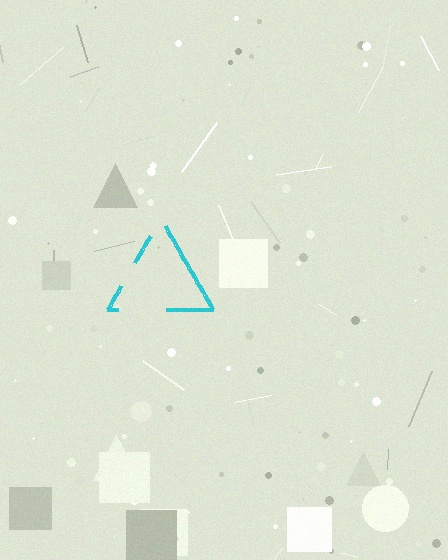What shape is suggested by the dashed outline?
The dashed outline suggests a triangle.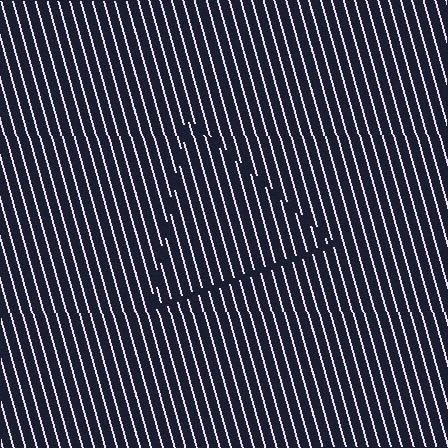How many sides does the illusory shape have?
3 sides — the line-ends trace a triangle.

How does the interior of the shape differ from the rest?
The interior of the shape contains the same grating, shifted by half a period — the contour is defined by the phase discontinuity where line-ends from the inner and outer gratings abut.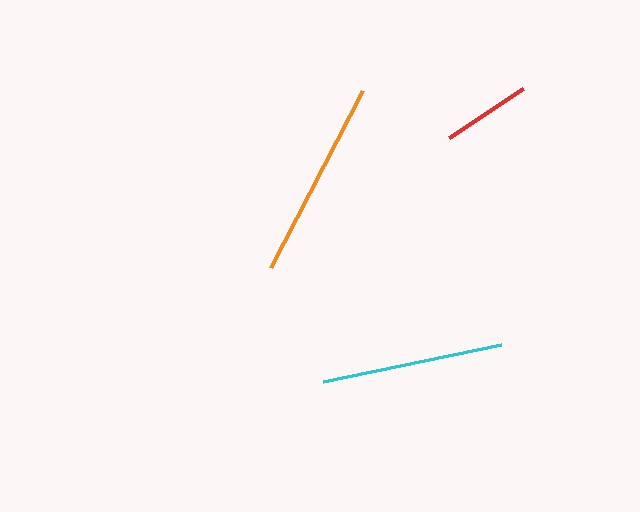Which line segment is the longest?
The orange line is the longest at approximately 200 pixels.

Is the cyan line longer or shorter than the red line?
The cyan line is longer than the red line.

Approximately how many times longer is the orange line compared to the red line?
The orange line is approximately 2.3 times the length of the red line.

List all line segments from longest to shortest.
From longest to shortest: orange, cyan, red.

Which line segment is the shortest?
The red line is the shortest at approximately 89 pixels.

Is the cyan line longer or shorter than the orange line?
The orange line is longer than the cyan line.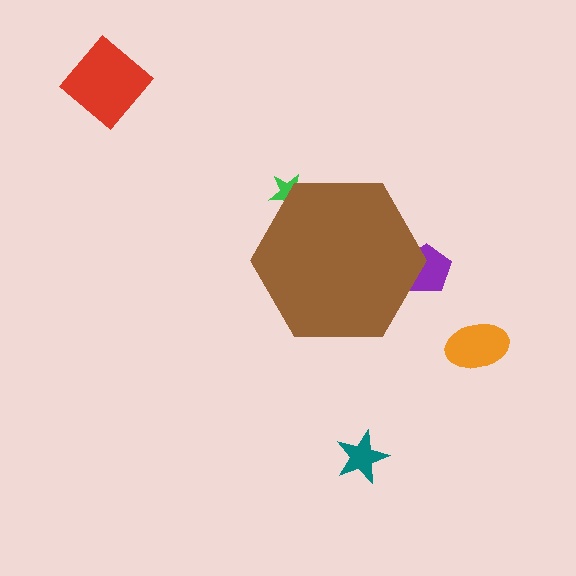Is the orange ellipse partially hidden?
No, the orange ellipse is fully visible.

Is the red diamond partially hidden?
No, the red diamond is fully visible.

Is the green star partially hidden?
Yes, the green star is partially hidden behind the brown hexagon.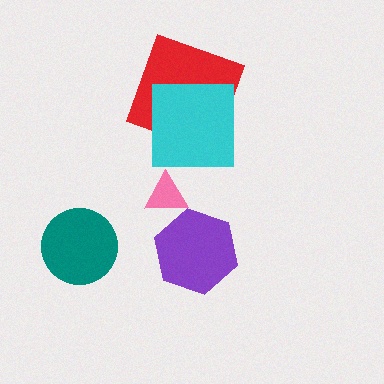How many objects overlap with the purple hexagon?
0 objects overlap with the purple hexagon.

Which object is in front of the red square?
The cyan square is in front of the red square.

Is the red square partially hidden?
Yes, it is partially covered by another shape.